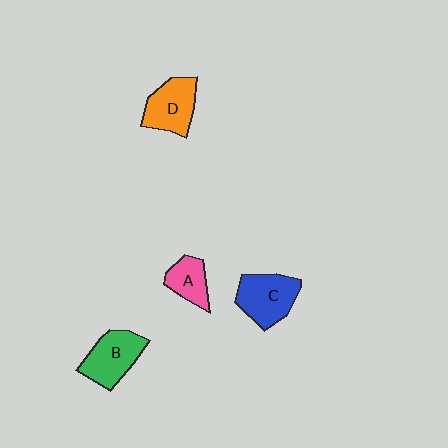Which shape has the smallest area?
Shape A (pink).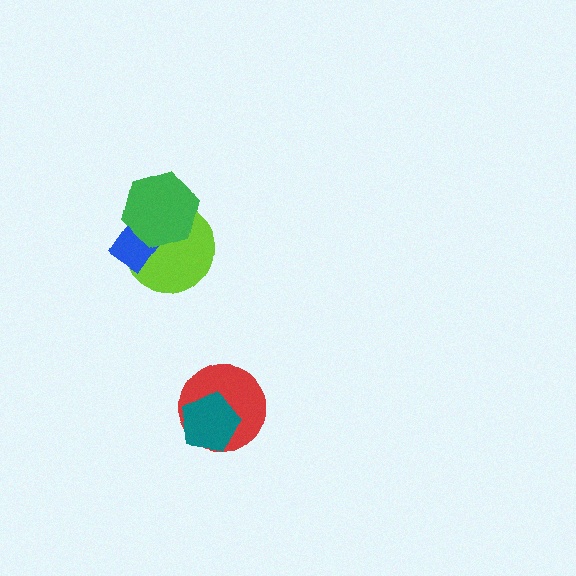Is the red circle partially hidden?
Yes, it is partially covered by another shape.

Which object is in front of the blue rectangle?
The green hexagon is in front of the blue rectangle.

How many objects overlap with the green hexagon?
2 objects overlap with the green hexagon.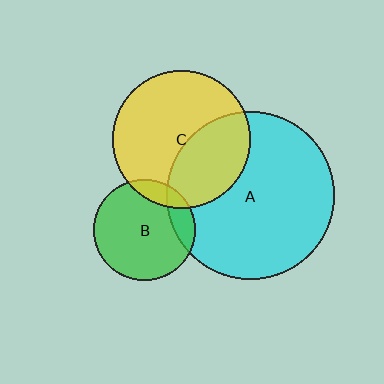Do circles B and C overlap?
Yes.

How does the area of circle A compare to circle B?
Approximately 2.7 times.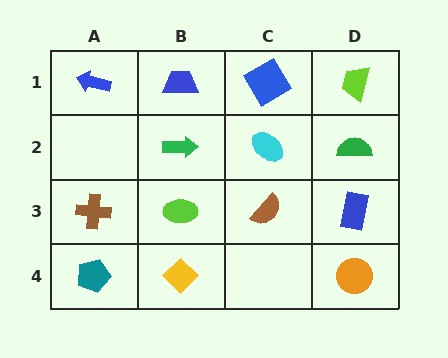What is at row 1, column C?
A blue diamond.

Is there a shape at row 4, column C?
No, that cell is empty.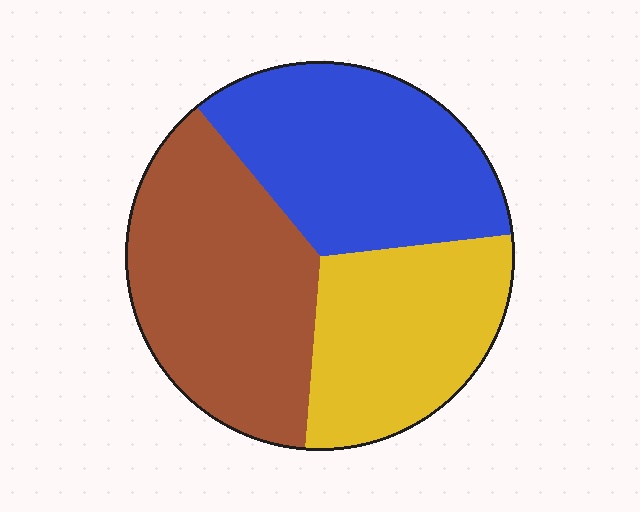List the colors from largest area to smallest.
From largest to smallest: brown, blue, yellow.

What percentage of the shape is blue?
Blue covers around 35% of the shape.